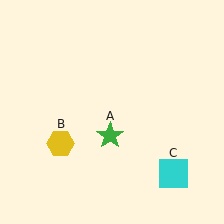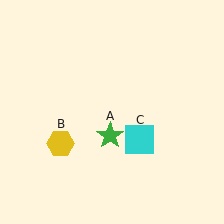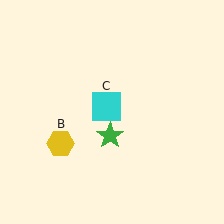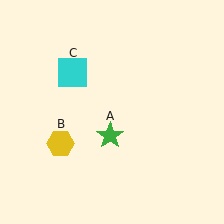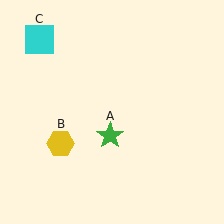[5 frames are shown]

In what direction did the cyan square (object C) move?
The cyan square (object C) moved up and to the left.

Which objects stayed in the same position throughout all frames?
Green star (object A) and yellow hexagon (object B) remained stationary.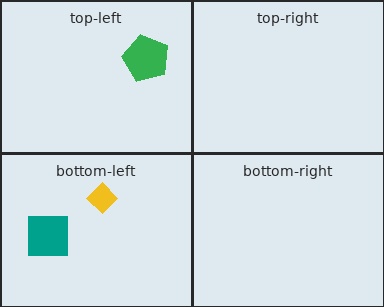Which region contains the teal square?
The bottom-left region.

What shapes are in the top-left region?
The green pentagon.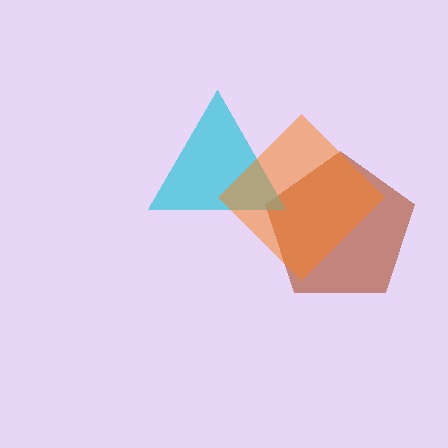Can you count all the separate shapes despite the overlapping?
Yes, there are 3 separate shapes.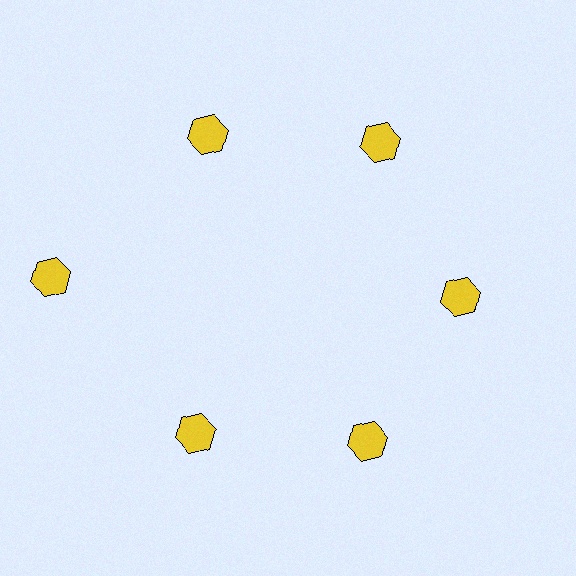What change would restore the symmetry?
The symmetry would be restored by moving it inward, back onto the ring so that all 6 hexagons sit at equal angles and equal distance from the center.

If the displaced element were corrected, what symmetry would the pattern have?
It would have 6-fold rotational symmetry — the pattern would map onto itself every 60 degrees.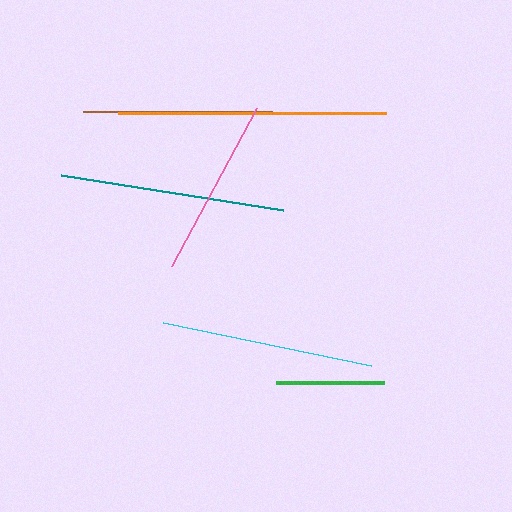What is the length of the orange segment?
The orange segment is approximately 268 pixels long.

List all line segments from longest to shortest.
From longest to shortest: orange, teal, cyan, brown, pink, green.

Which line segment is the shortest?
The green line is the shortest at approximately 108 pixels.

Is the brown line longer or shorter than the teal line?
The teal line is longer than the brown line.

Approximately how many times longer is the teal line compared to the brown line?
The teal line is approximately 1.2 times the length of the brown line.